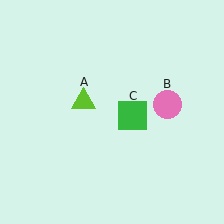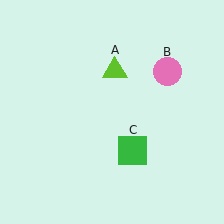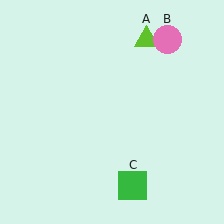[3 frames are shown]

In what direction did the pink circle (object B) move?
The pink circle (object B) moved up.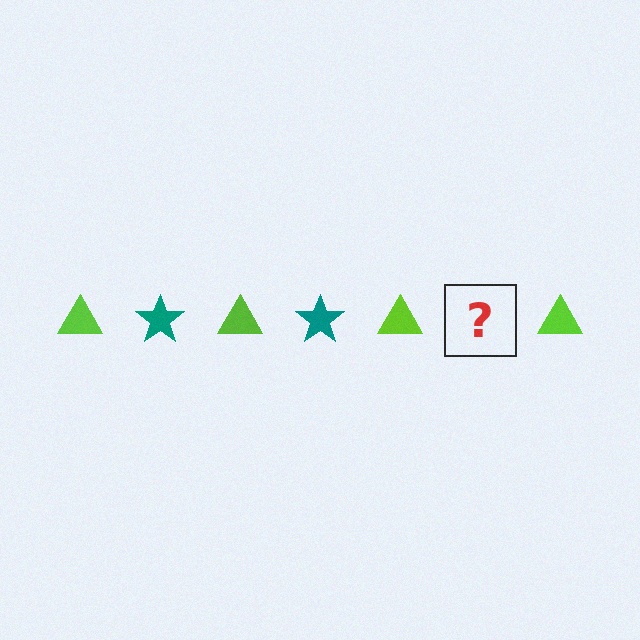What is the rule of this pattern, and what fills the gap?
The rule is that the pattern alternates between lime triangle and teal star. The gap should be filled with a teal star.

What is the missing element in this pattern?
The missing element is a teal star.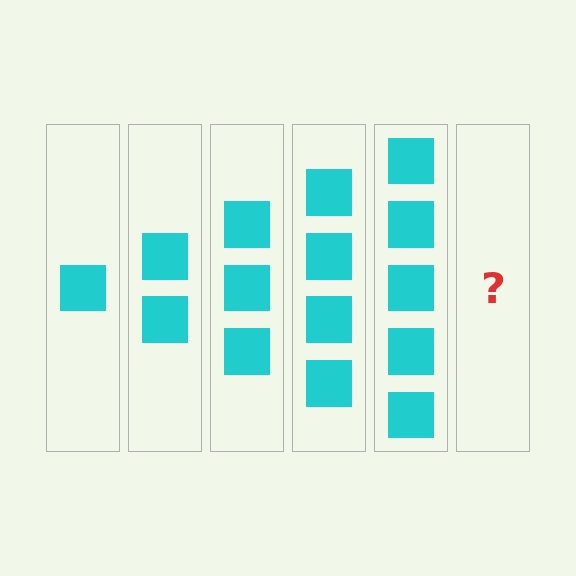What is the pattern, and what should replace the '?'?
The pattern is that each step adds one more square. The '?' should be 6 squares.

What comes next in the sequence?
The next element should be 6 squares.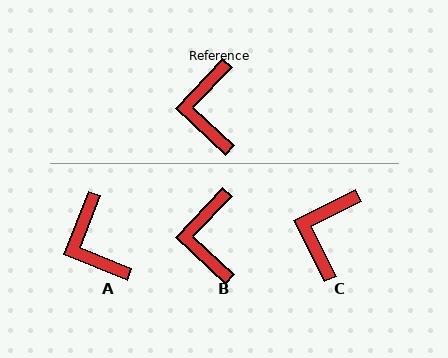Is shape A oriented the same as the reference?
No, it is off by about 22 degrees.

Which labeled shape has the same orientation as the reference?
B.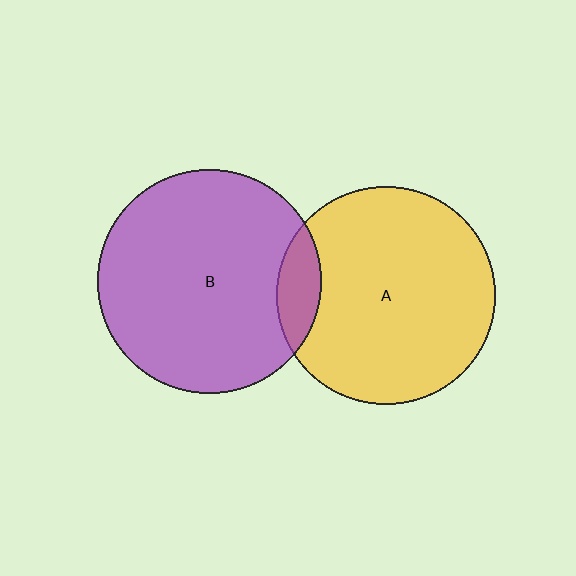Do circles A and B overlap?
Yes.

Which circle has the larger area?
Circle B (purple).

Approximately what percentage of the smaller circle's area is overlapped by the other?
Approximately 10%.